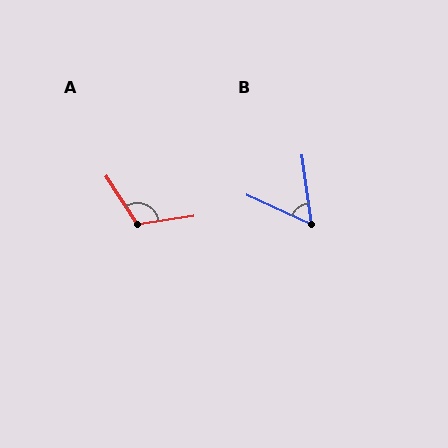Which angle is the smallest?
B, at approximately 58 degrees.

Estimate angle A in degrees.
Approximately 114 degrees.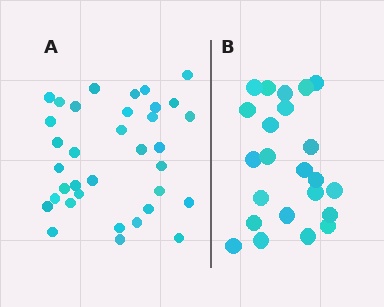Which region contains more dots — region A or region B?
Region A (the left region) has more dots.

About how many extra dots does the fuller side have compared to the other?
Region A has roughly 12 or so more dots than region B.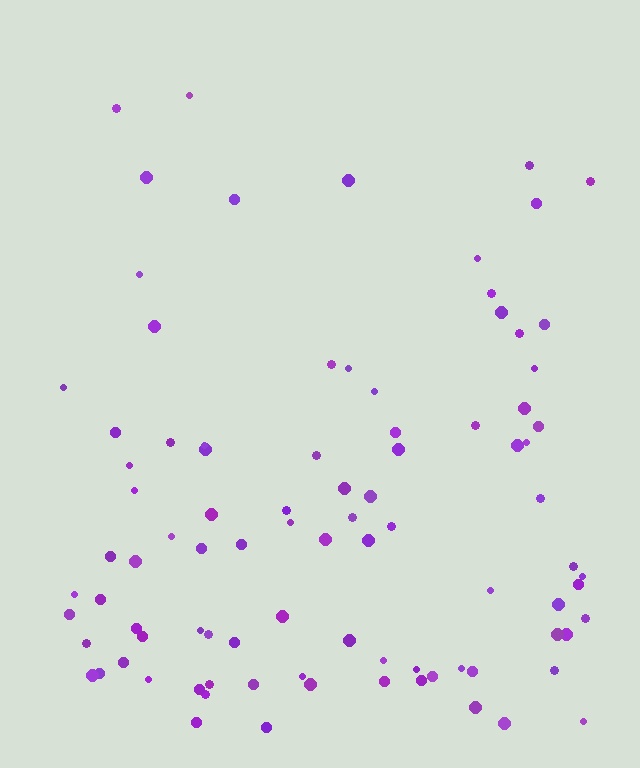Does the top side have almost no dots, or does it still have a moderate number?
Still a moderate number, just noticeably fewer than the bottom.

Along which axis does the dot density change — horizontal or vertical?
Vertical.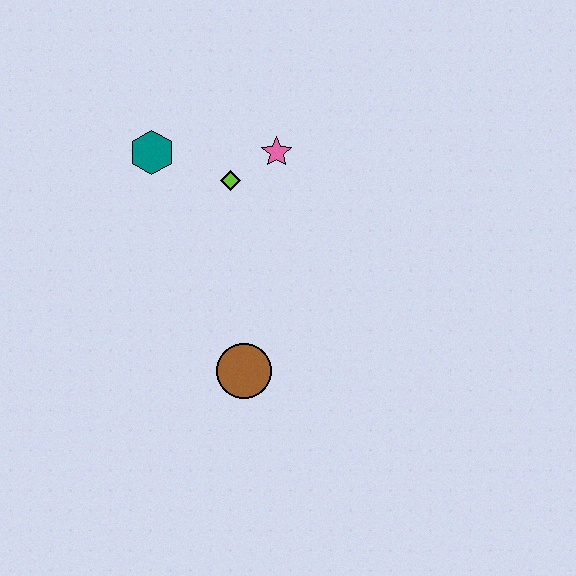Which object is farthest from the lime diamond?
The brown circle is farthest from the lime diamond.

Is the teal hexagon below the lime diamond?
No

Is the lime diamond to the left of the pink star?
Yes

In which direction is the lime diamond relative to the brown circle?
The lime diamond is above the brown circle.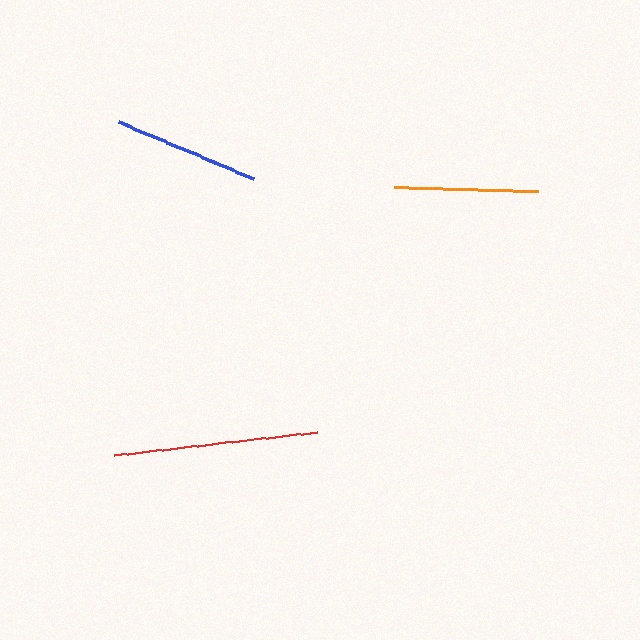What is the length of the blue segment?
The blue segment is approximately 147 pixels long.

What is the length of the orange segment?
The orange segment is approximately 144 pixels long.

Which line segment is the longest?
The red line is the longest at approximately 203 pixels.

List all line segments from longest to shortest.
From longest to shortest: red, blue, orange.